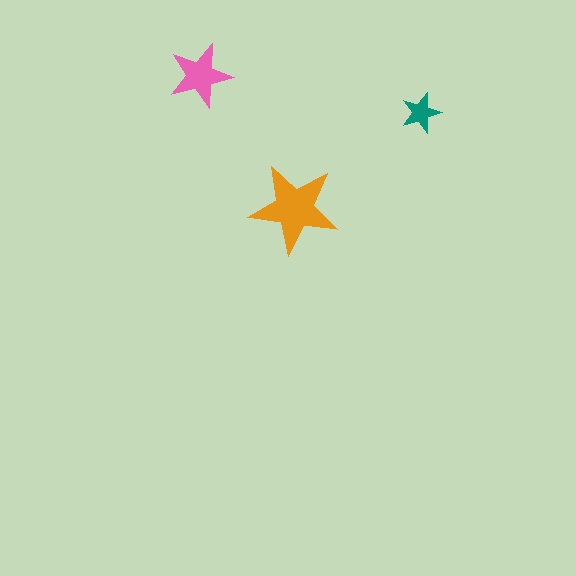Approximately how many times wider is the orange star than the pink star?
About 1.5 times wider.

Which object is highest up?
The pink star is topmost.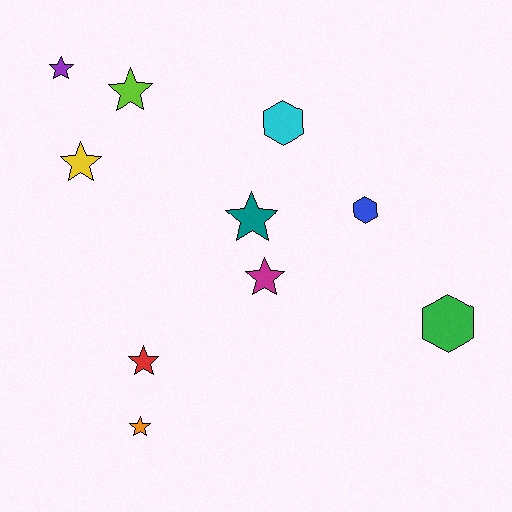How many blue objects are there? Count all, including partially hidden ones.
There is 1 blue object.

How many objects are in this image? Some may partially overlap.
There are 10 objects.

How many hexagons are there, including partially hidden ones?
There are 3 hexagons.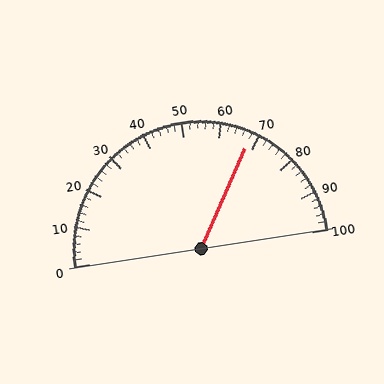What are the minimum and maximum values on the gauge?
The gauge ranges from 0 to 100.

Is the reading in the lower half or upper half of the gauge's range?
The reading is in the upper half of the range (0 to 100).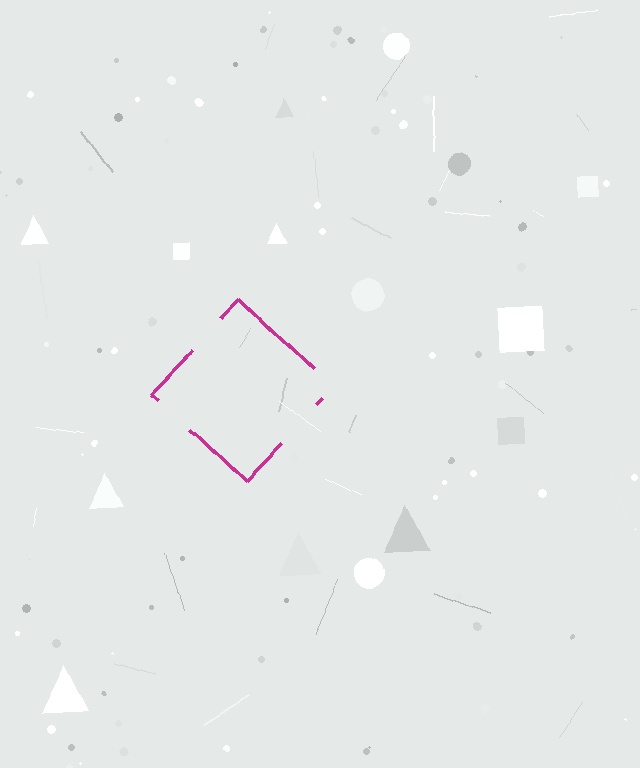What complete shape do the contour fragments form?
The contour fragments form a diamond.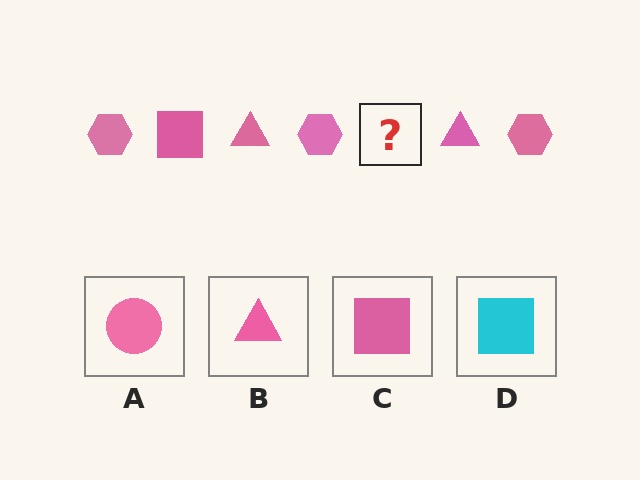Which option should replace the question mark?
Option C.